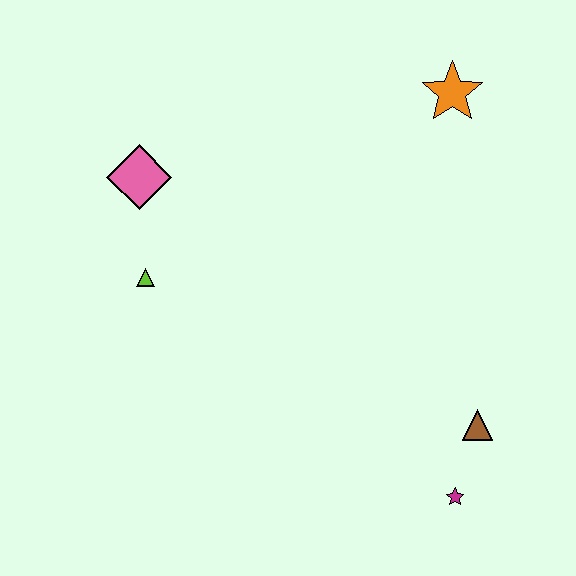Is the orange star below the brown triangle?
No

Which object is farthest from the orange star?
The magenta star is farthest from the orange star.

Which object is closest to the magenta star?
The brown triangle is closest to the magenta star.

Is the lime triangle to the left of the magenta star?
Yes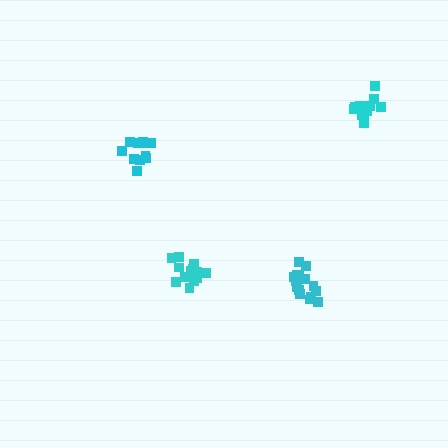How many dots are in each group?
Group 1: 12 dots, Group 2: 15 dots, Group 3: 14 dots, Group 4: 14 dots (55 total).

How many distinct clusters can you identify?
There are 4 distinct clusters.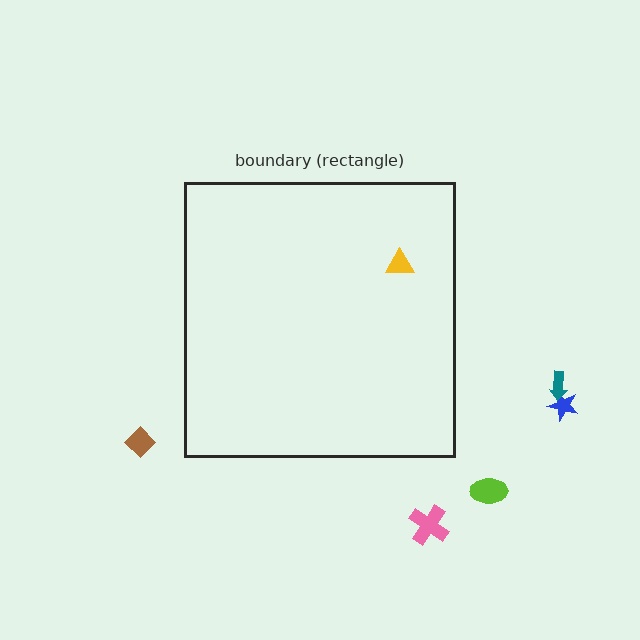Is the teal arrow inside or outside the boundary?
Outside.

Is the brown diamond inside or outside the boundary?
Outside.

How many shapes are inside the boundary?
1 inside, 5 outside.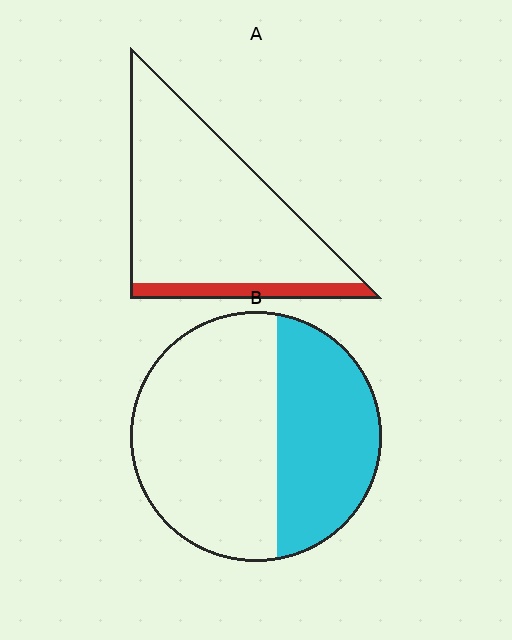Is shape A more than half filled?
No.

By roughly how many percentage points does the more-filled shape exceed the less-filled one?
By roughly 25 percentage points (B over A).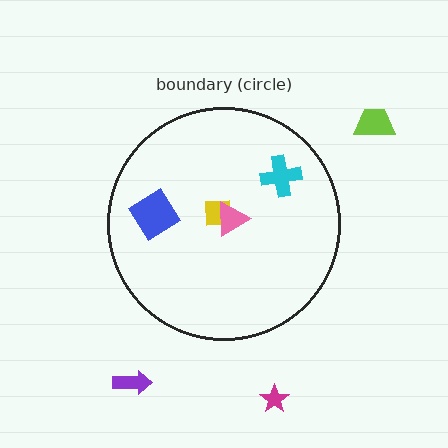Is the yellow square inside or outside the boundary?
Inside.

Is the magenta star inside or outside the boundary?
Outside.